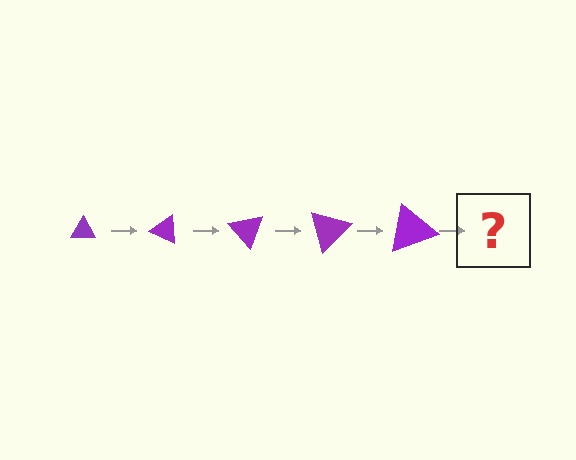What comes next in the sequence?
The next element should be a triangle, larger than the previous one and rotated 125 degrees from the start.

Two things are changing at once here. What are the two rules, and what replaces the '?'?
The two rules are that the triangle grows larger each step and it rotates 25 degrees each step. The '?' should be a triangle, larger than the previous one and rotated 125 degrees from the start.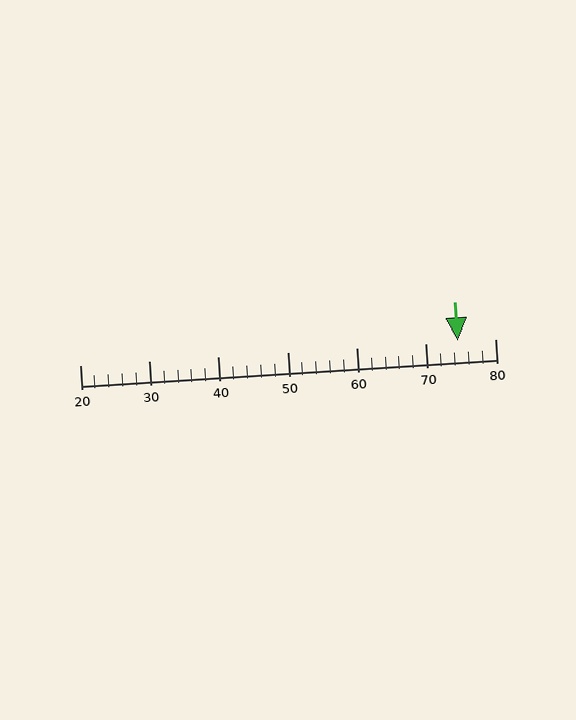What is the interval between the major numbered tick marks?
The major tick marks are spaced 10 units apart.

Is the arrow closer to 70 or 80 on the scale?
The arrow is closer to 70.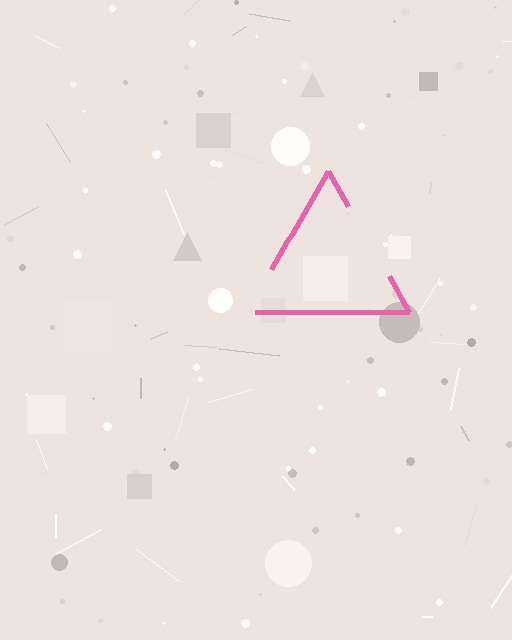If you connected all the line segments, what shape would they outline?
They would outline a triangle.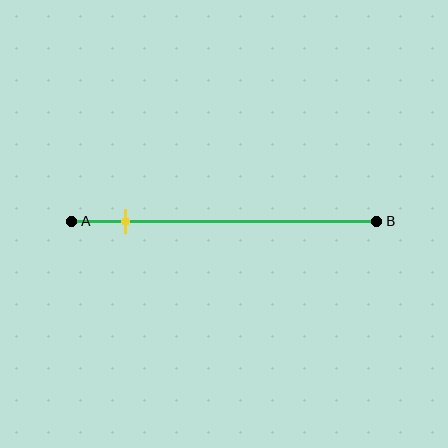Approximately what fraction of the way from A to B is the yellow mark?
The yellow mark is approximately 20% of the way from A to B.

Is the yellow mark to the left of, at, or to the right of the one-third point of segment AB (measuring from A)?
The yellow mark is to the left of the one-third point of segment AB.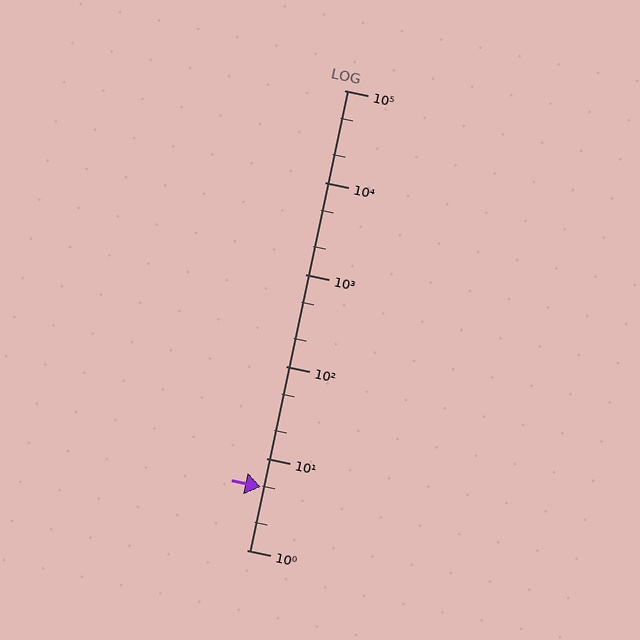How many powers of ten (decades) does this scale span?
The scale spans 5 decades, from 1 to 100000.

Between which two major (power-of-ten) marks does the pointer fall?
The pointer is between 1 and 10.